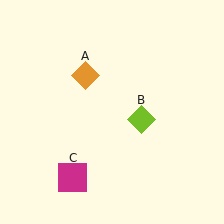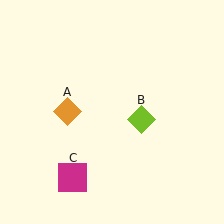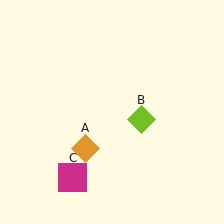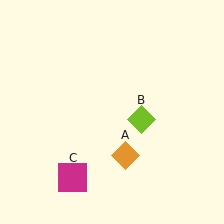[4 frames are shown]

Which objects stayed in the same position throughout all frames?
Lime diamond (object B) and magenta square (object C) remained stationary.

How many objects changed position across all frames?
1 object changed position: orange diamond (object A).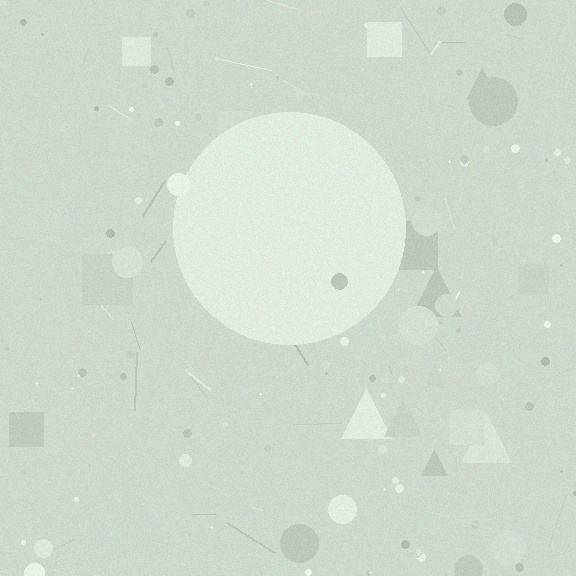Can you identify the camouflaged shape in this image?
The camouflaged shape is a circle.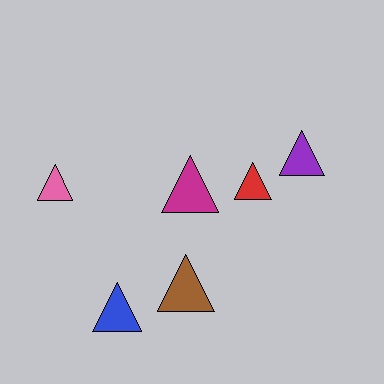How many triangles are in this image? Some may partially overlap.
There are 6 triangles.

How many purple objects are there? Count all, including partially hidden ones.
There is 1 purple object.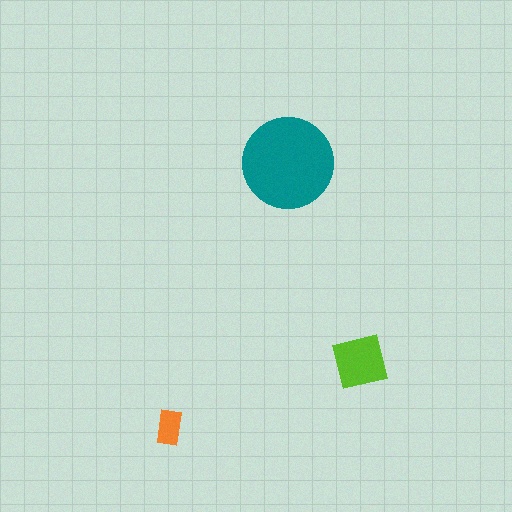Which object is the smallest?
The orange rectangle.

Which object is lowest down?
The orange rectangle is bottommost.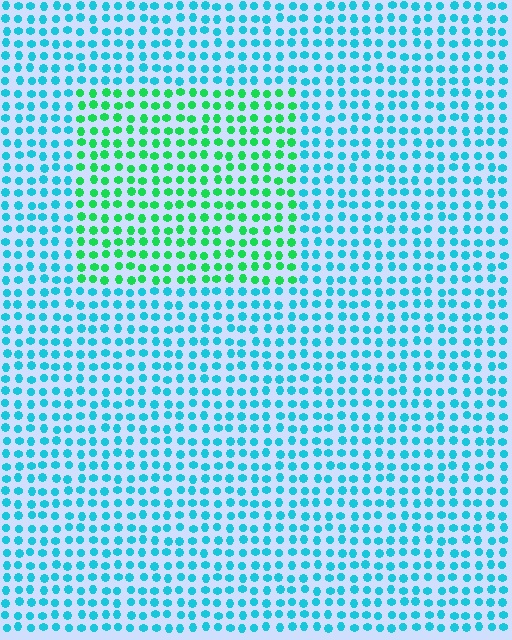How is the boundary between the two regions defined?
The boundary is defined purely by a slight shift in hue (about 49 degrees). Spacing, size, and orientation are identical on both sides.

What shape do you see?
I see a rectangle.